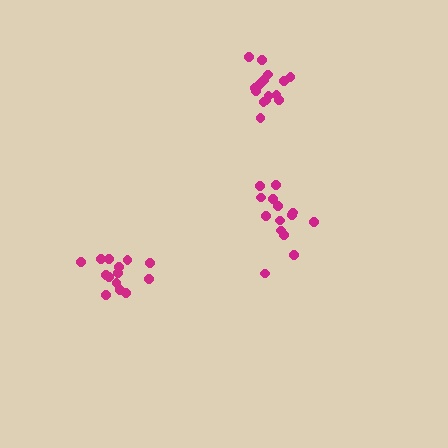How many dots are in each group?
Group 1: 15 dots, Group 2: 14 dots, Group 3: 14 dots (43 total).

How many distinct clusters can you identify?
There are 3 distinct clusters.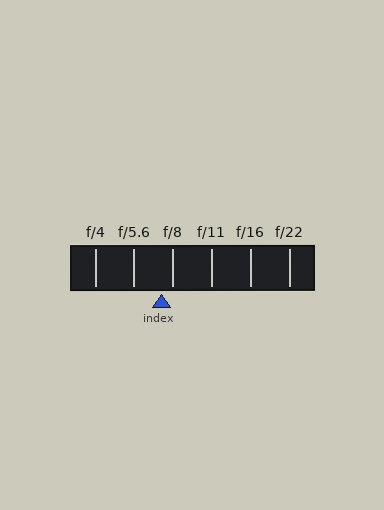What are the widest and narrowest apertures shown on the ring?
The widest aperture shown is f/4 and the narrowest is f/22.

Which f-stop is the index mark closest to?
The index mark is closest to f/8.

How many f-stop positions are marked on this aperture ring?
There are 6 f-stop positions marked.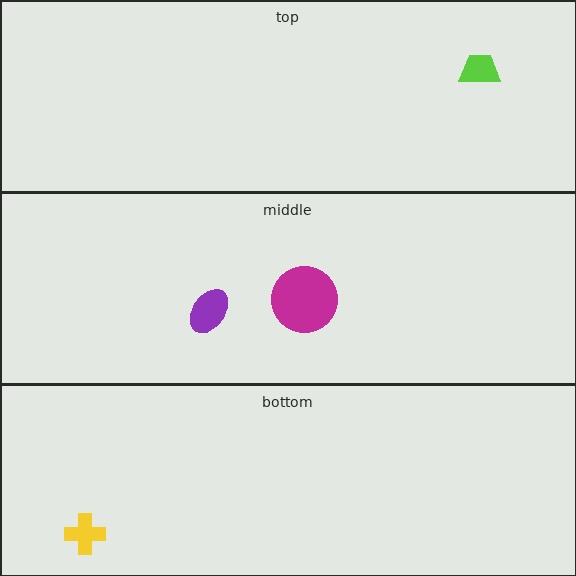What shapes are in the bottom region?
The yellow cross.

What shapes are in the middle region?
The magenta circle, the purple ellipse.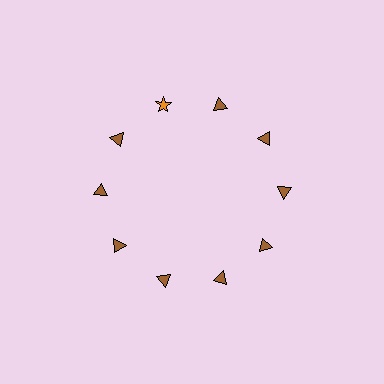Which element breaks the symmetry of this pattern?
The orange star at roughly the 11 o'clock position breaks the symmetry. All other shapes are brown triangles.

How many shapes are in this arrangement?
There are 10 shapes arranged in a ring pattern.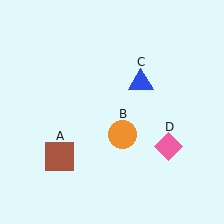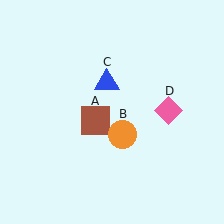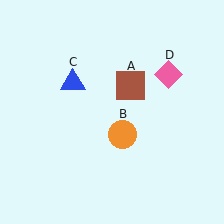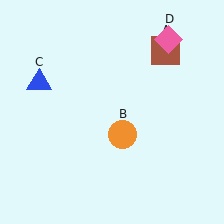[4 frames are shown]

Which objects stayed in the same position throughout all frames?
Orange circle (object B) remained stationary.